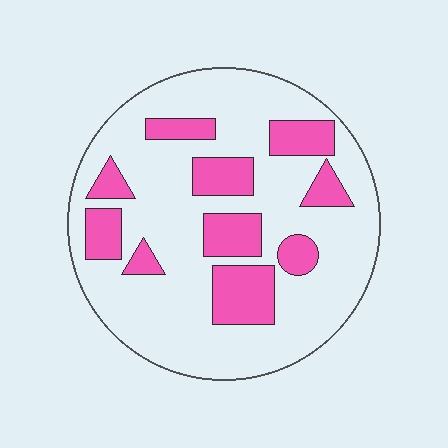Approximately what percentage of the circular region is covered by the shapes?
Approximately 25%.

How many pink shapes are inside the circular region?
10.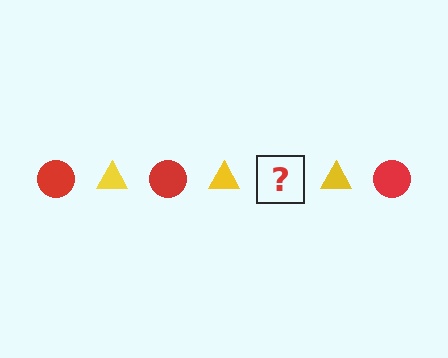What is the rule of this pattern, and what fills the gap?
The rule is that the pattern alternates between red circle and yellow triangle. The gap should be filled with a red circle.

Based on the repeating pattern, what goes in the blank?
The blank should be a red circle.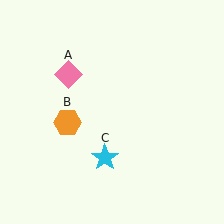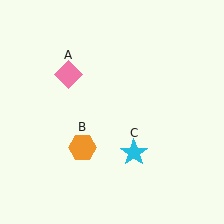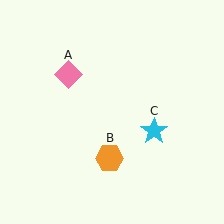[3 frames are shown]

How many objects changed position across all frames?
2 objects changed position: orange hexagon (object B), cyan star (object C).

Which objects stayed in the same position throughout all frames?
Pink diamond (object A) remained stationary.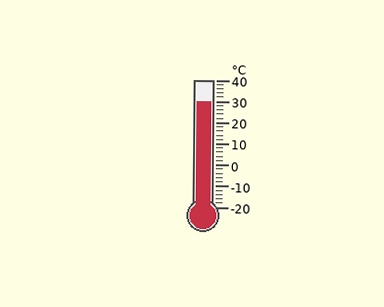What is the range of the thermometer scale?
The thermometer scale ranges from -20°C to 40°C.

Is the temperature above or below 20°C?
The temperature is above 20°C.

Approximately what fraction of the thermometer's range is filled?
The thermometer is filled to approximately 85% of its range.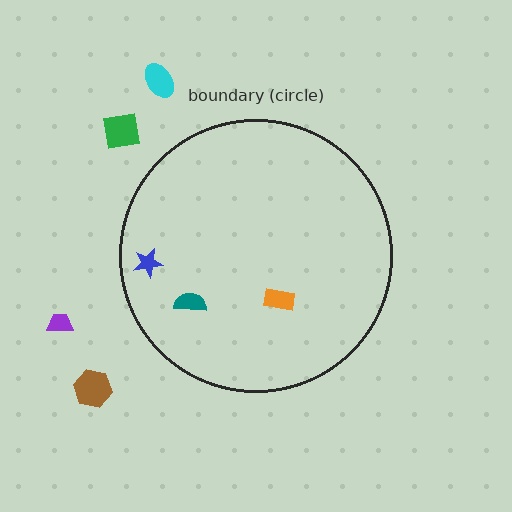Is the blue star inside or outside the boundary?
Inside.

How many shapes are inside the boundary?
3 inside, 4 outside.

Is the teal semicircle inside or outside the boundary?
Inside.